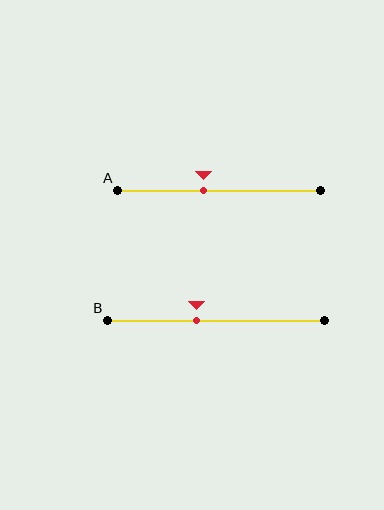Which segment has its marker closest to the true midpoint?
Segment A has its marker closest to the true midpoint.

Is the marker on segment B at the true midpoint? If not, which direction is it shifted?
No, the marker on segment B is shifted to the left by about 9% of the segment length.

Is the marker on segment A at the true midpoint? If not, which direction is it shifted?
No, the marker on segment A is shifted to the left by about 8% of the segment length.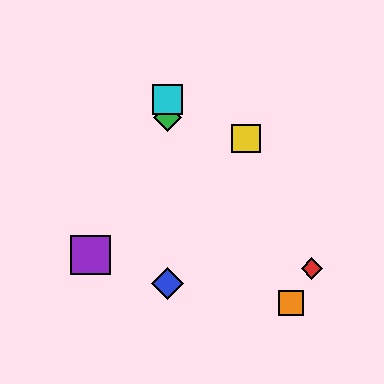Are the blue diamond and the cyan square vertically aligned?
Yes, both are at x≈168.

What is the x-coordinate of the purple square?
The purple square is at x≈91.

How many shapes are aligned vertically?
3 shapes (the blue diamond, the green diamond, the cyan square) are aligned vertically.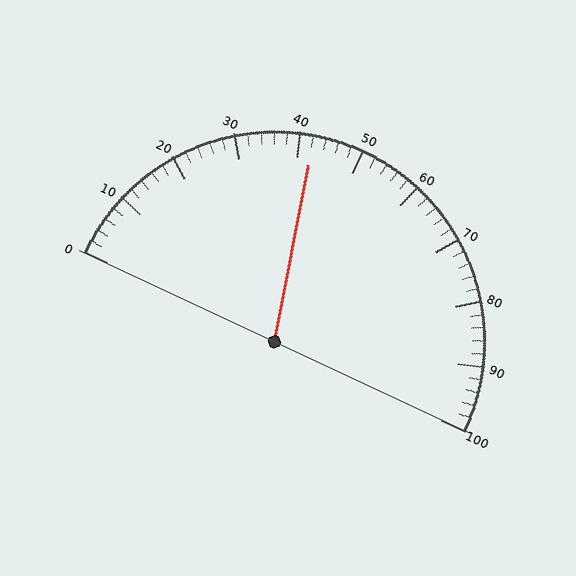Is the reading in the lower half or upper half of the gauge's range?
The reading is in the lower half of the range (0 to 100).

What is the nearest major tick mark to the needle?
The nearest major tick mark is 40.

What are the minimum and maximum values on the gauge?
The gauge ranges from 0 to 100.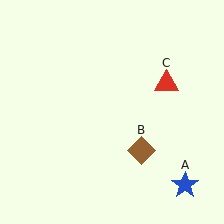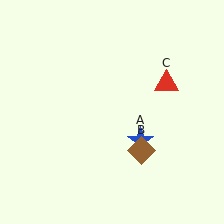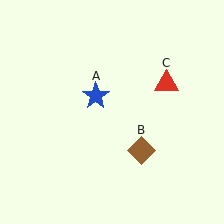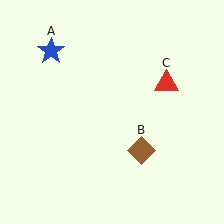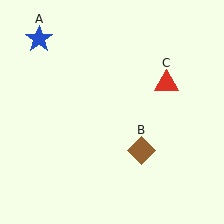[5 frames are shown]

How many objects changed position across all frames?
1 object changed position: blue star (object A).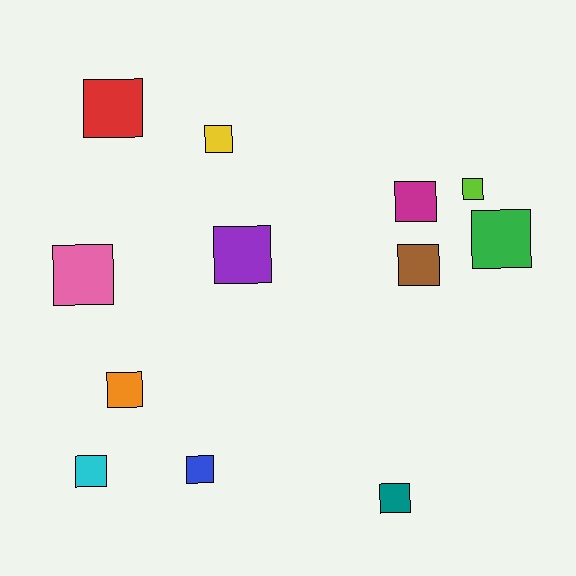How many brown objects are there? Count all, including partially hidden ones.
There is 1 brown object.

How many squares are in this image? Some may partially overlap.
There are 12 squares.